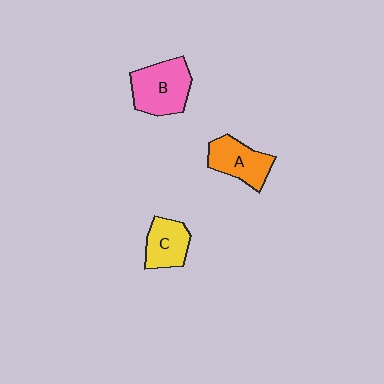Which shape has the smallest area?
Shape C (yellow).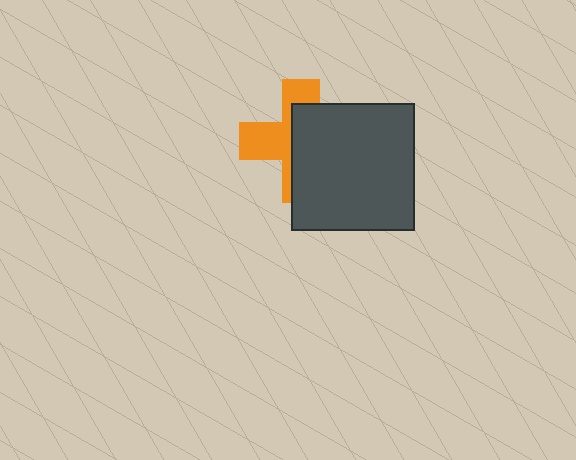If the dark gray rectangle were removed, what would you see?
You would see the complete orange cross.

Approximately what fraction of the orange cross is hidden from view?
Roughly 56% of the orange cross is hidden behind the dark gray rectangle.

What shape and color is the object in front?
The object in front is a dark gray rectangle.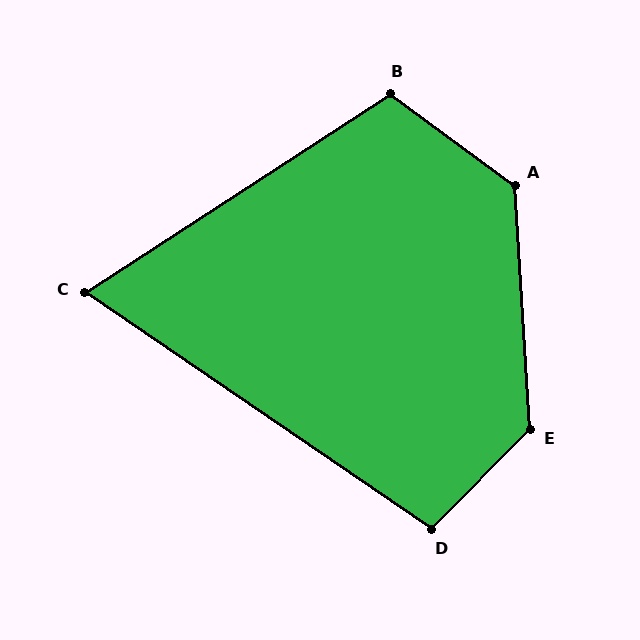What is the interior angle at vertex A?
Approximately 130 degrees (obtuse).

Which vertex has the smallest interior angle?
C, at approximately 67 degrees.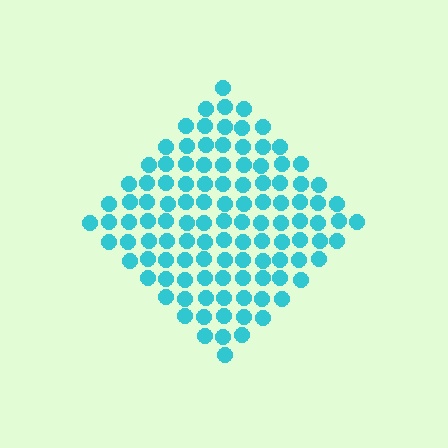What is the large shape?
The large shape is a diamond.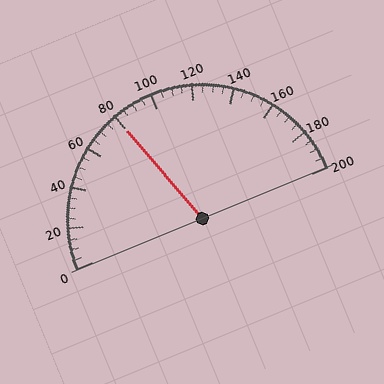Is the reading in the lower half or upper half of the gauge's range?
The reading is in the lower half of the range (0 to 200).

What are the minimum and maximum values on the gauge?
The gauge ranges from 0 to 200.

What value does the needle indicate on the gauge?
The needle indicates approximately 80.